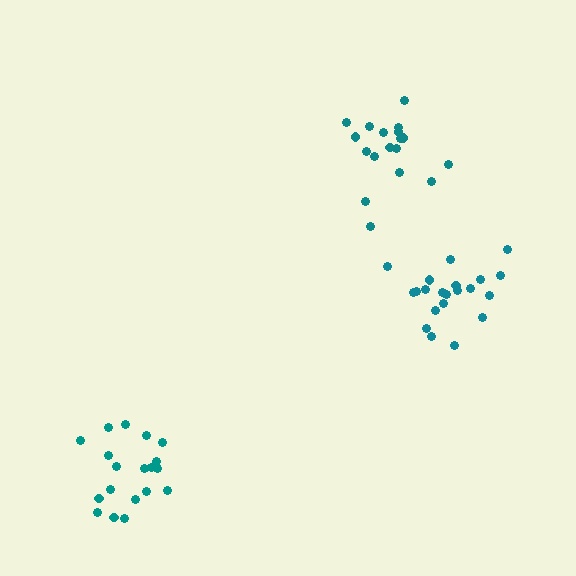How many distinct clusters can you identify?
There are 3 distinct clusters.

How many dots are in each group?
Group 1: 18 dots, Group 2: 19 dots, Group 3: 21 dots (58 total).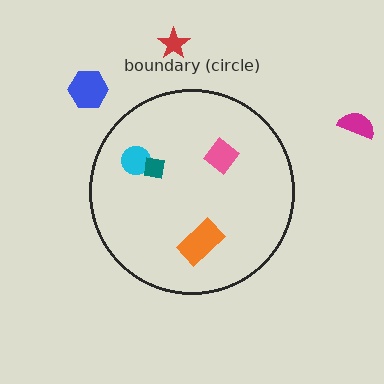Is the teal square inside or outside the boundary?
Inside.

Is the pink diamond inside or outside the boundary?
Inside.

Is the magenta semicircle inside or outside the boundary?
Outside.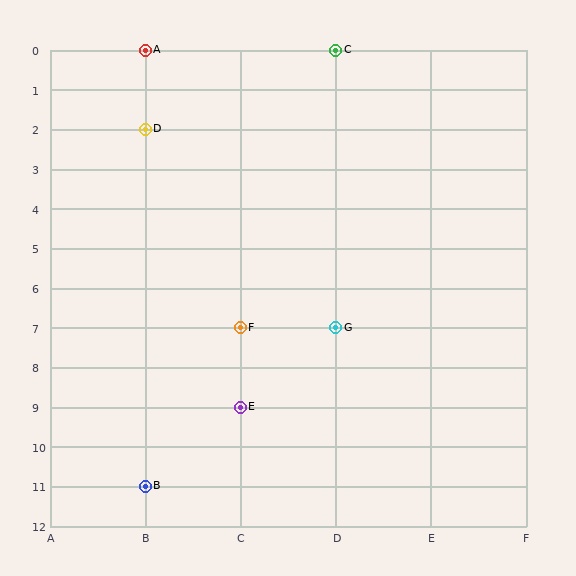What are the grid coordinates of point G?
Point G is at grid coordinates (D, 7).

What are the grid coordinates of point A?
Point A is at grid coordinates (B, 0).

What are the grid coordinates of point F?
Point F is at grid coordinates (C, 7).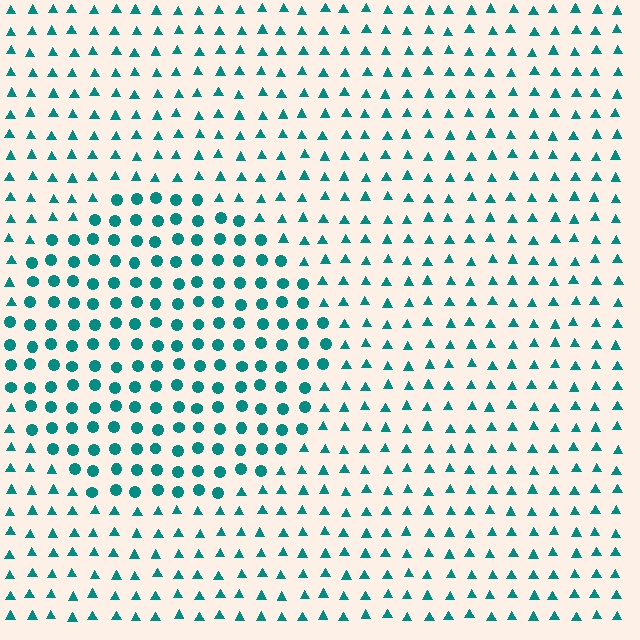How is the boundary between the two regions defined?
The boundary is defined by a change in element shape: circles inside vs. triangles outside. All elements share the same color and spacing.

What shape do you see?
I see a circle.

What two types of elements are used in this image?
The image uses circles inside the circle region and triangles outside it.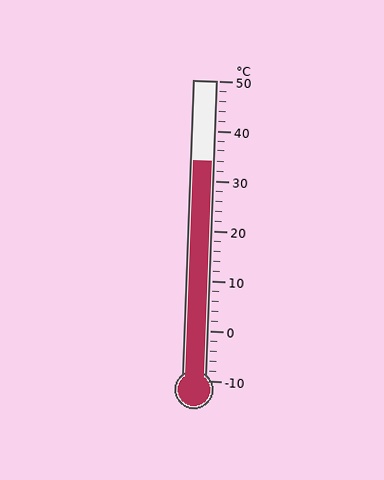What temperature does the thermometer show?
The thermometer shows approximately 34°C.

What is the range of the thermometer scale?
The thermometer scale ranges from -10°C to 50°C.